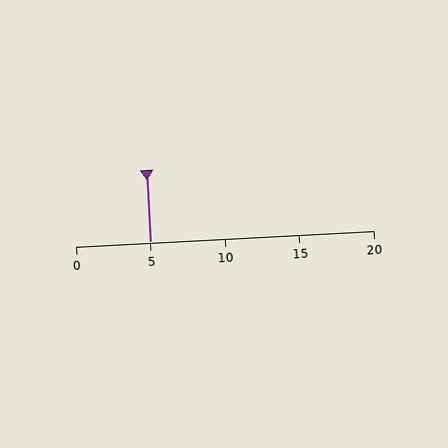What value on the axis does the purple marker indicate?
The marker indicates approximately 5.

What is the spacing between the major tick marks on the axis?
The major ticks are spaced 5 apart.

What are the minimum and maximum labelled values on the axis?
The axis runs from 0 to 20.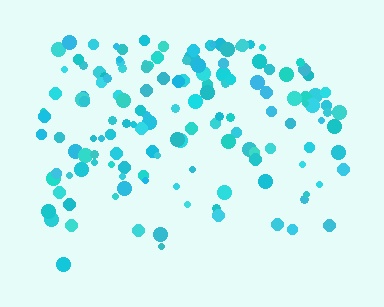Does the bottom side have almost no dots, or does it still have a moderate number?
Still a moderate number, just noticeably fewer than the top.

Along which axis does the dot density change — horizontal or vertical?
Vertical.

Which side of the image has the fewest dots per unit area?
The bottom.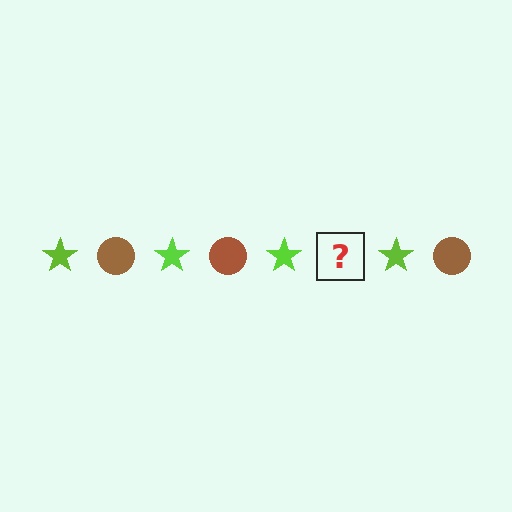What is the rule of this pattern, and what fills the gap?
The rule is that the pattern alternates between lime star and brown circle. The gap should be filled with a brown circle.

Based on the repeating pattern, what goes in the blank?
The blank should be a brown circle.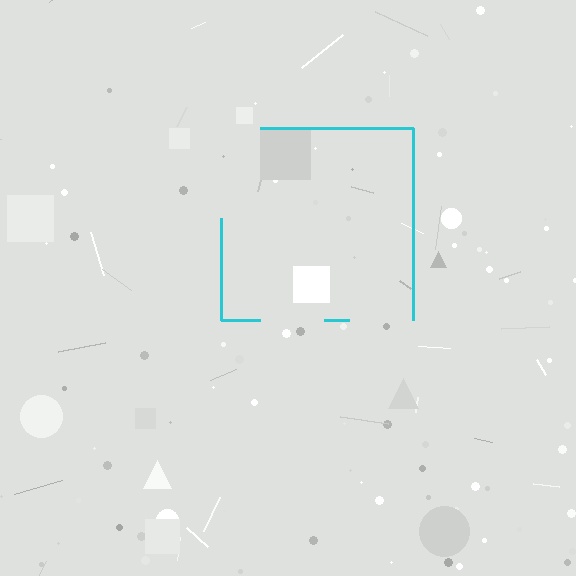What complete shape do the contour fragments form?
The contour fragments form a square.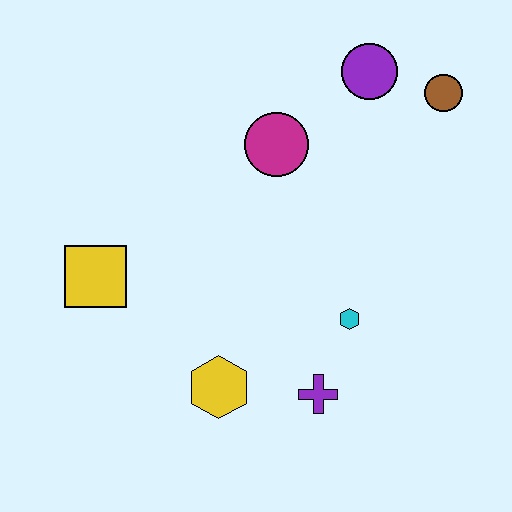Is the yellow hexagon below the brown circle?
Yes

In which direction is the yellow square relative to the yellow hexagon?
The yellow square is to the left of the yellow hexagon.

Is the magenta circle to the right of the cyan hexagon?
No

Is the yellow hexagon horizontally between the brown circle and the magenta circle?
No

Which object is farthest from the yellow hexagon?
The brown circle is farthest from the yellow hexagon.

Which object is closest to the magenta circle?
The purple circle is closest to the magenta circle.